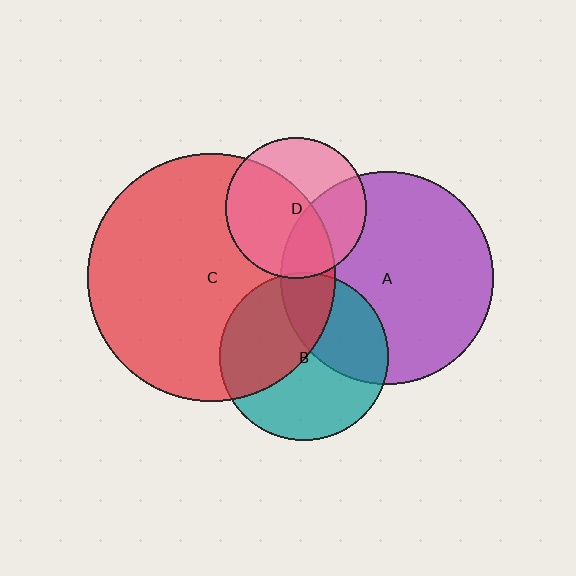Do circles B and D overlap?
Yes.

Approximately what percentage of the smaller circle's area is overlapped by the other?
Approximately 5%.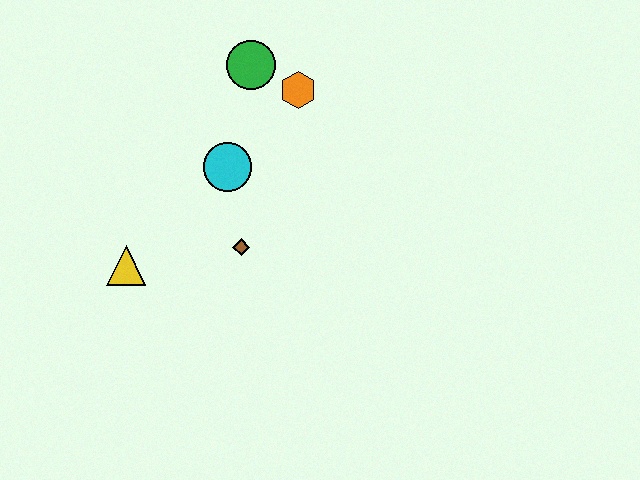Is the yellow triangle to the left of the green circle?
Yes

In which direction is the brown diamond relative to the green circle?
The brown diamond is below the green circle.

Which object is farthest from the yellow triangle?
The orange hexagon is farthest from the yellow triangle.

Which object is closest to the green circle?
The orange hexagon is closest to the green circle.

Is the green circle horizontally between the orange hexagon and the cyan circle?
Yes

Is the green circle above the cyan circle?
Yes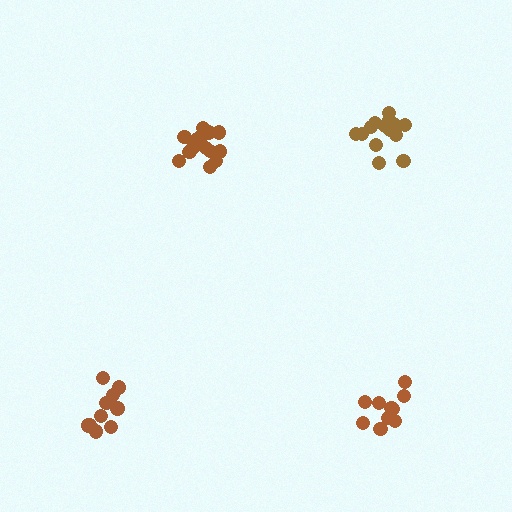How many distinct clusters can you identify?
There are 4 distinct clusters.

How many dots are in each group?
Group 1: 16 dots, Group 2: 11 dots, Group 3: 15 dots, Group 4: 10 dots (52 total).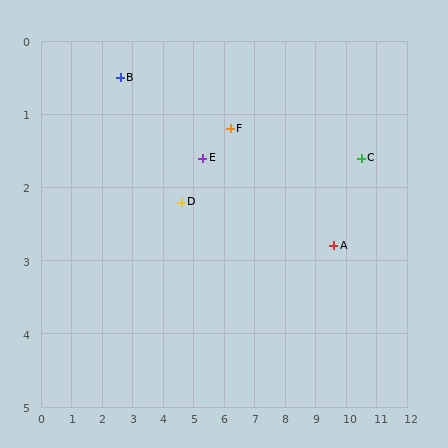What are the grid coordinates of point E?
Point E is at approximately (5.3, 1.6).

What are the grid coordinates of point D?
Point D is at approximately (4.6, 2.2).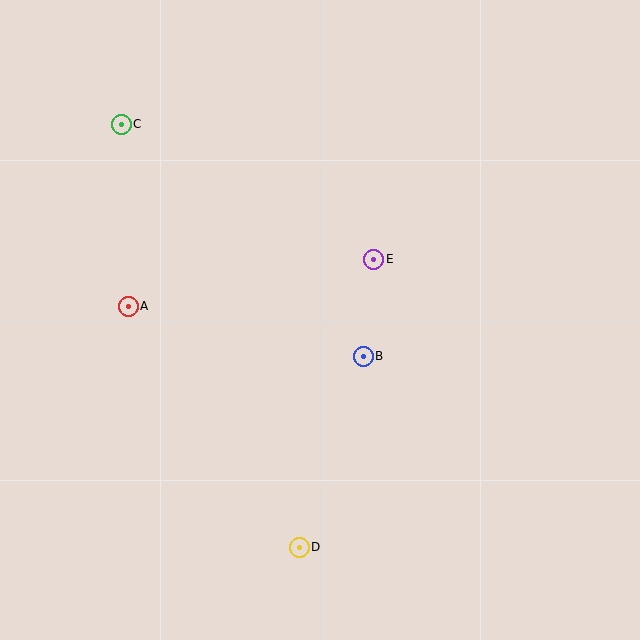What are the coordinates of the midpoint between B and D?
The midpoint between B and D is at (331, 452).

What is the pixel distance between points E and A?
The distance between E and A is 250 pixels.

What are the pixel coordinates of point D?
Point D is at (299, 547).